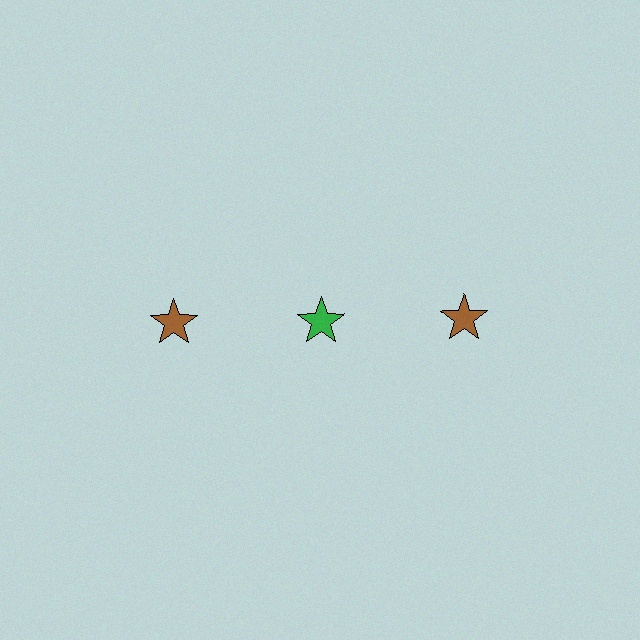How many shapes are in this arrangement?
There are 3 shapes arranged in a grid pattern.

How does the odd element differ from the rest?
It has a different color: green instead of brown.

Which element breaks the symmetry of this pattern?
The green star in the top row, second from left column breaks the symmetry. All other shapes are brown stars.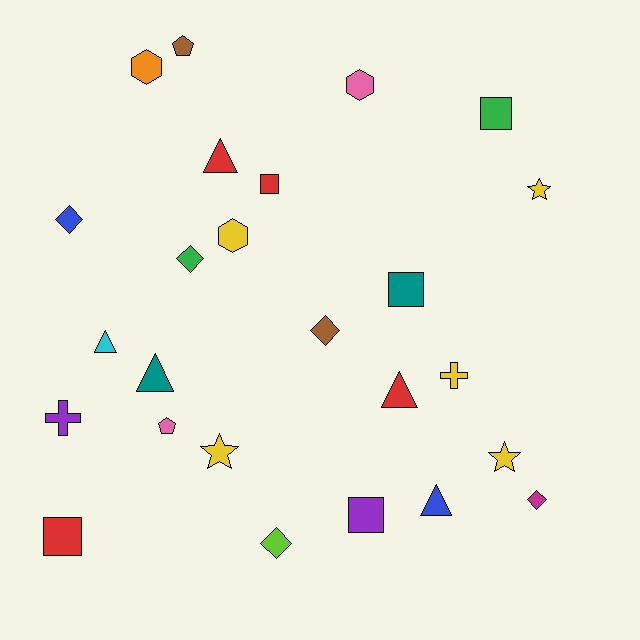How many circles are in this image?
There are no circles.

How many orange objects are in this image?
There is 1 orange object.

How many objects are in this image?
There are 25 objects.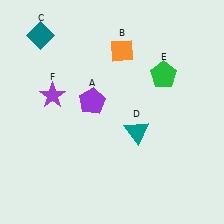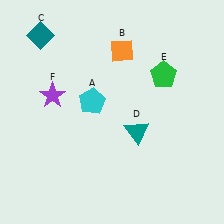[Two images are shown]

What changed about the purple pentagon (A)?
In Image 1, A is purple. In Image 2, it changed to cyan.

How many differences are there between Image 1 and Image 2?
There is 1 difference between the two images.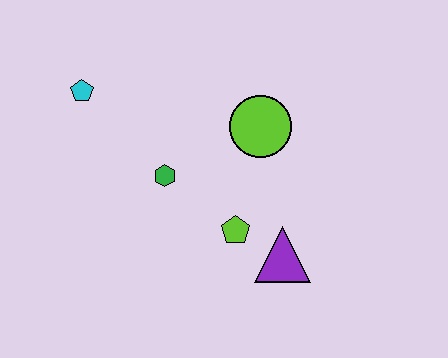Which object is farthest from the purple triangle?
The cyan pentagon is farthest from the purple triangle.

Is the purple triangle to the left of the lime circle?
No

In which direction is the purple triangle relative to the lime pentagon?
The purple triangle is to the right of the lime pentagon.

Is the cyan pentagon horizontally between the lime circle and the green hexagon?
No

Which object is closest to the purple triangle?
The lime pentagon is closest to the purple triangle.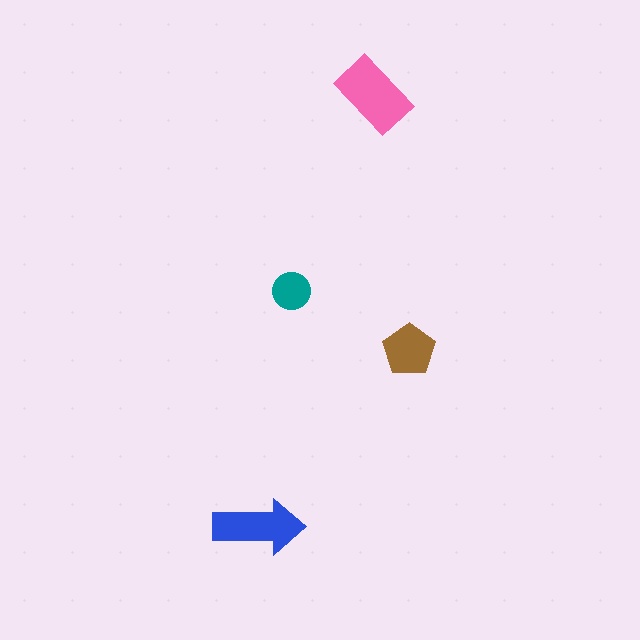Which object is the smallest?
The teal circle.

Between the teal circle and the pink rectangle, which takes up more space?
The pink rectangle.